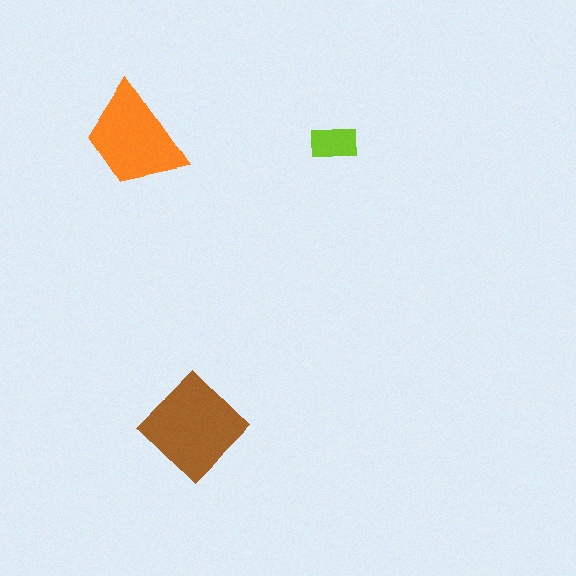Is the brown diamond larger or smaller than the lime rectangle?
Larger.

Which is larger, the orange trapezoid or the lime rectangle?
The orange trapezoid.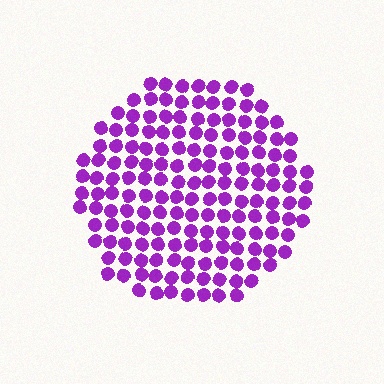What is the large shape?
The large shape is a circle.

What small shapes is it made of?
It is made of small circles.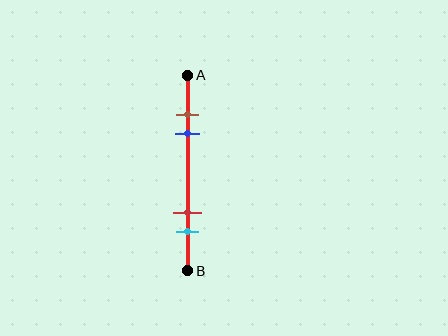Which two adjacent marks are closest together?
The brown and blue marks are the closest adjacent pair.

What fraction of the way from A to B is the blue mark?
The blue mark is approximately 30% (0.3) of the way from A to B.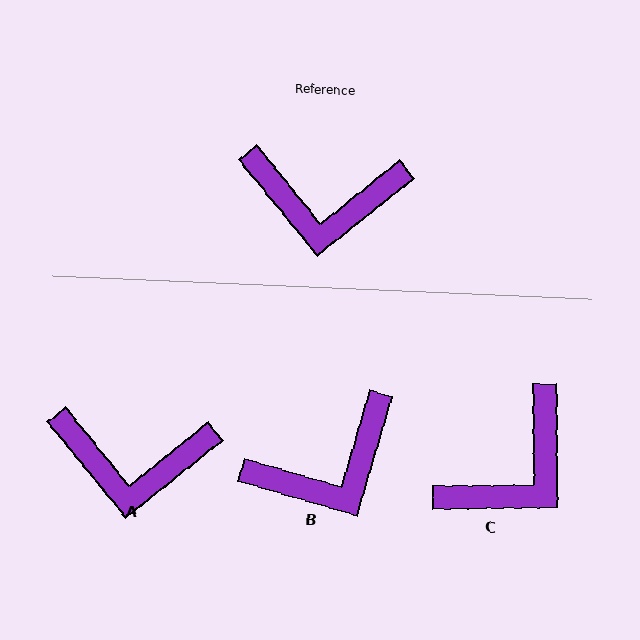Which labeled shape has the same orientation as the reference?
A.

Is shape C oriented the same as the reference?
No, it is off by about 51 degrees.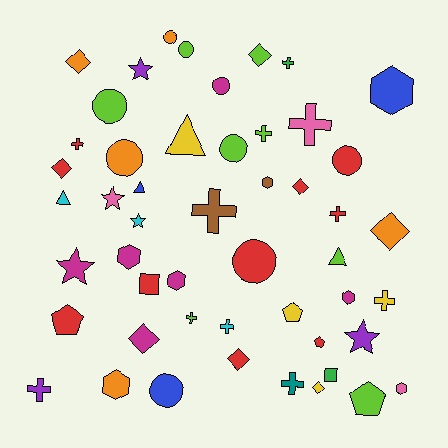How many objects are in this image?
There are 50 objects.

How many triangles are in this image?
There are 4 triangles.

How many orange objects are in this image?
There are 5 orange objects.